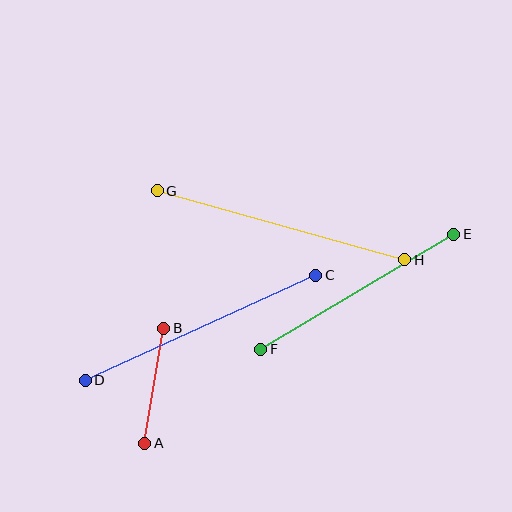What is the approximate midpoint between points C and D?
The midpoint is at approximately (201, 328) pixels.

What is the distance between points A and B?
The distance is approximately 117 pixels.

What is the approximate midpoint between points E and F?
The midpoint is at approximately (357, 292) pixels.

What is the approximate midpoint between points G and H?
The midpoint is at approximately (281, 225) pixels.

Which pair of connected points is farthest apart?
Points G and H are farthest apart.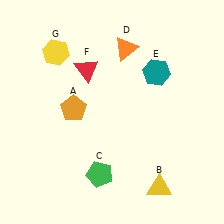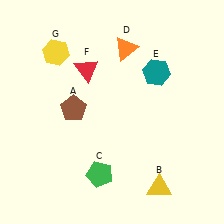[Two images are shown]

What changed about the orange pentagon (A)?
In Image 1, A is orange. In Image 2, it changed to brown.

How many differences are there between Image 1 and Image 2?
There is 1 difference between the two images.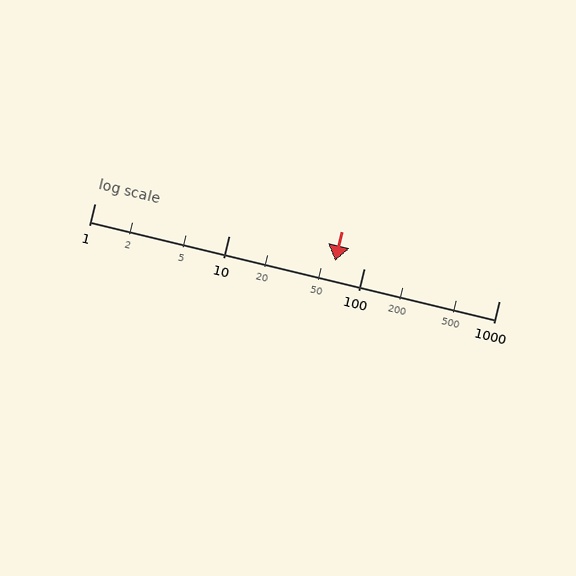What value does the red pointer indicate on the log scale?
The pointer indicates approximately 61.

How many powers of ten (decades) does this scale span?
The scale spans 3 decades, from 1 to 1000.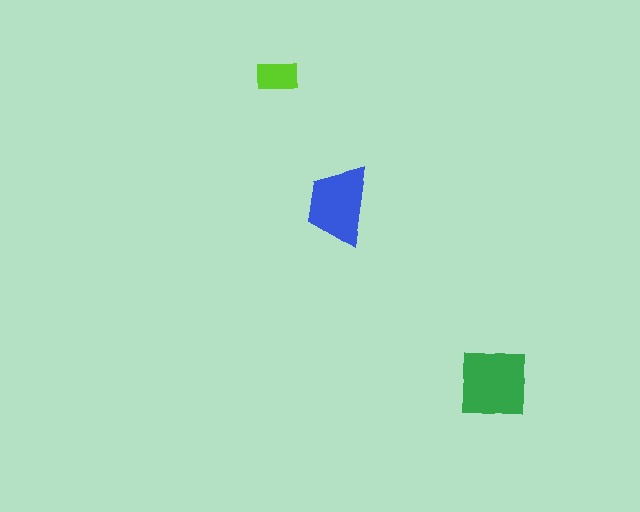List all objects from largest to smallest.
The green square, the blue trapezoid, the lime rectangle.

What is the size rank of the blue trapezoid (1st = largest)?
2nd.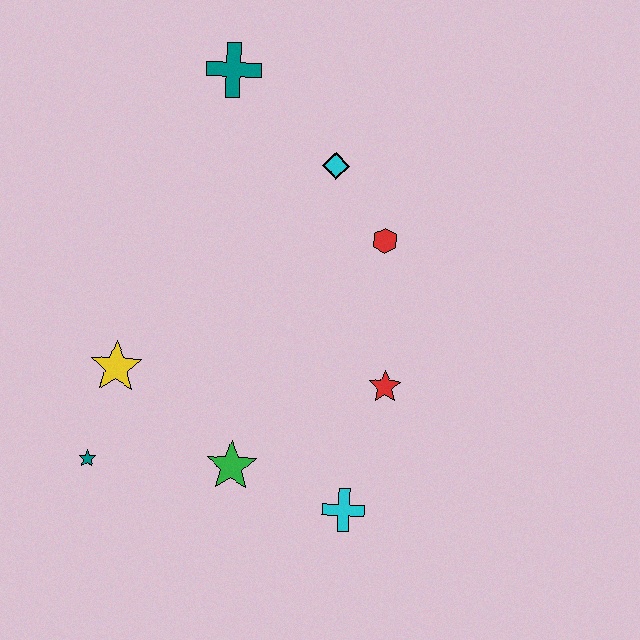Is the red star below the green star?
No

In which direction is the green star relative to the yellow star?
The green star is to the right of the yellow star.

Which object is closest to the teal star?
The yellow star is closest to the teal star.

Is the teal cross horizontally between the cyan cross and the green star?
No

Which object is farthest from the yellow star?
The teal cross is farthest from the yellow star.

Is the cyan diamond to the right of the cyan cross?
No